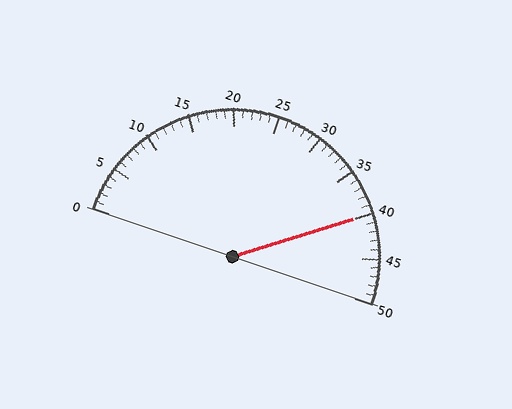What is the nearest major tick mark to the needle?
The nearest major tick mark is 40.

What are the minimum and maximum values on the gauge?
The gauge ranges from 0 to 50.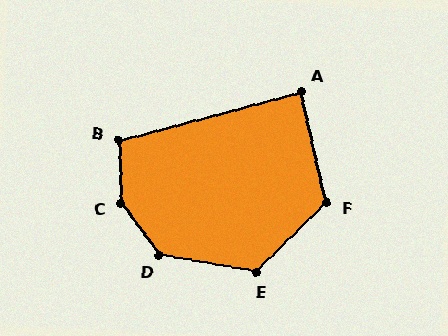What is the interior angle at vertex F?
Approximately 121 degrees (obtuse).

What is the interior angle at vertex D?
Approximately 136 degrees (obtuse).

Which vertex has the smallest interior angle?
A, at approximately 88 degrees.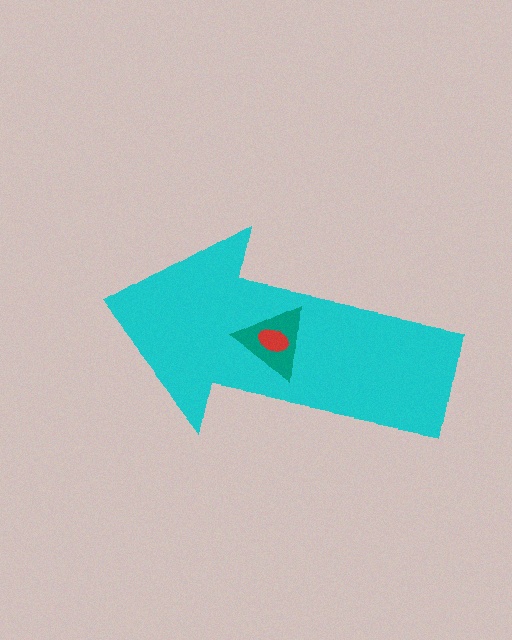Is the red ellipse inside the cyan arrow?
Yes.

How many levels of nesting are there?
3.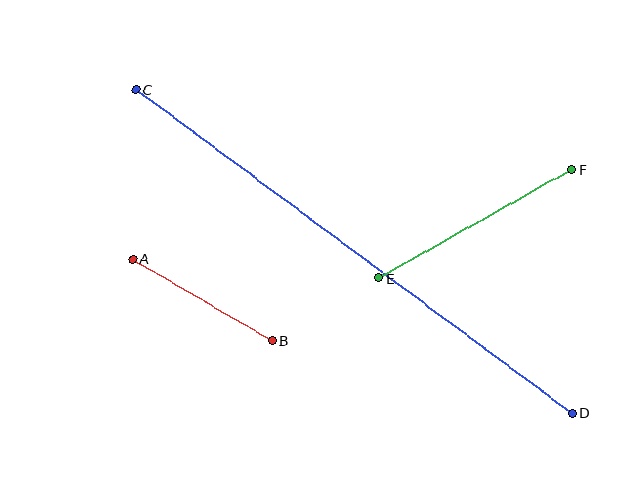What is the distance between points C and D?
The distance is approximately 544 pixels.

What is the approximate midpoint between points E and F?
The midpoint is at approximately (475, 224) pixels.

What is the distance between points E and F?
The distance is approximately 221 pixels.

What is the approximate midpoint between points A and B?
The midpoint is at approximately (202, 300) pixels.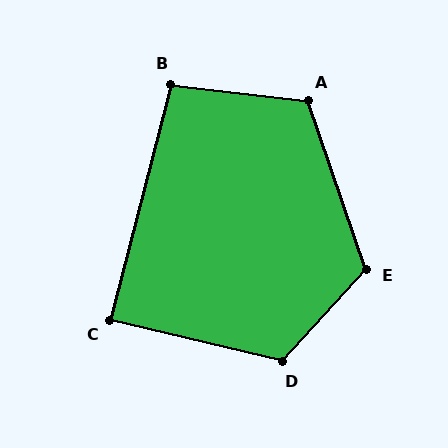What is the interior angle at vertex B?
Approximately 98 degrees (obtuse).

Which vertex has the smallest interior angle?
C, at approximately 89 degrees.